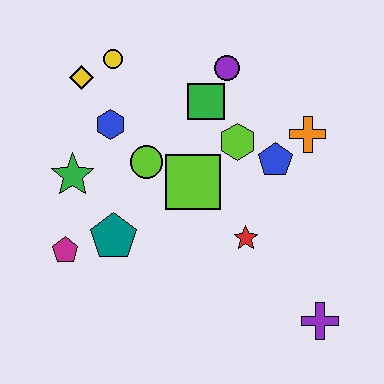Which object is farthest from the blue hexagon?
The purple cross is farthest from the blue hexagon.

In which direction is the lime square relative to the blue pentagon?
The lime square is to the left of the blue pentagon.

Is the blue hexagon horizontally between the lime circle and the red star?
No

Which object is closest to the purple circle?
The green square is closest to the purple circle.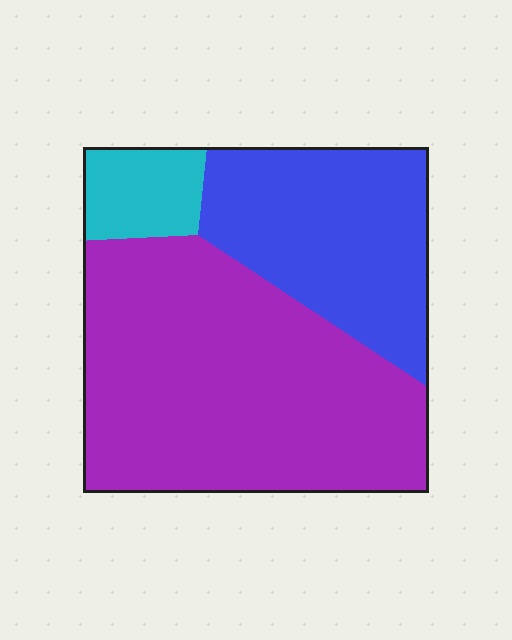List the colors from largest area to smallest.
From largest to smallest: purple, blue, cyan.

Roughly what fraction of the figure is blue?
Blue takes up about one third (1/3) of the figure.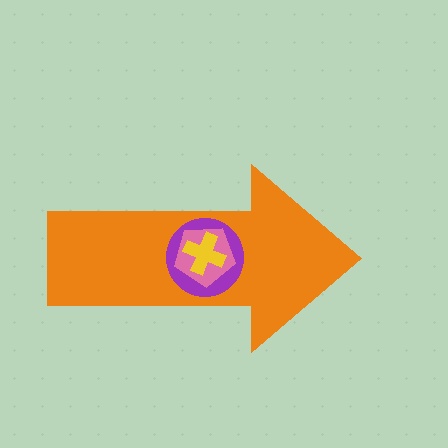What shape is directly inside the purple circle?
The pink pentagon.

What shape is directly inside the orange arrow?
The purple circle.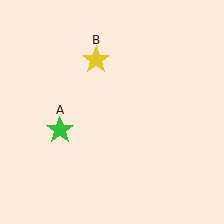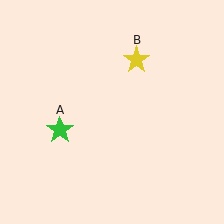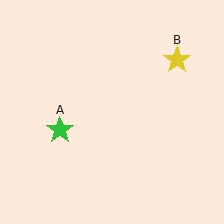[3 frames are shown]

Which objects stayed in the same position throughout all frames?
Green star (object A) remained stationary.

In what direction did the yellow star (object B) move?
The yellow star (object B) moved right.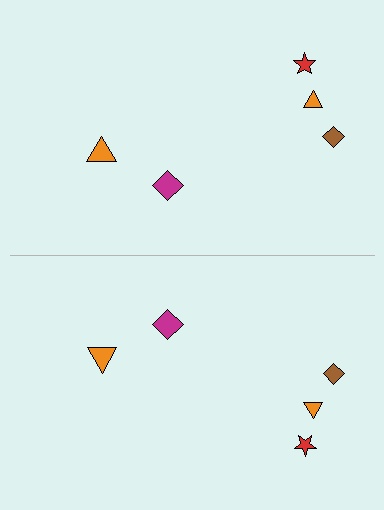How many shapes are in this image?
There are 10 shapes in this image.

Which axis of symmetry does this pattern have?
The pattern has a horizontal axis of symmetry running through the center of the image.